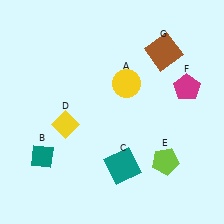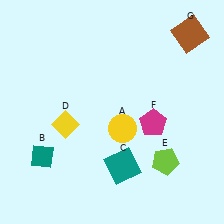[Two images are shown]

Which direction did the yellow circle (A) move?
The yellow circle (A) moved down.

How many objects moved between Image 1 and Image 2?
3 objects moved between the two images.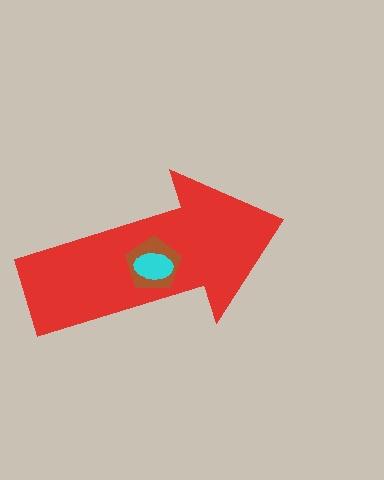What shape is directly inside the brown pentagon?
The cyan ellipse.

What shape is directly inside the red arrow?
The brown pentagon.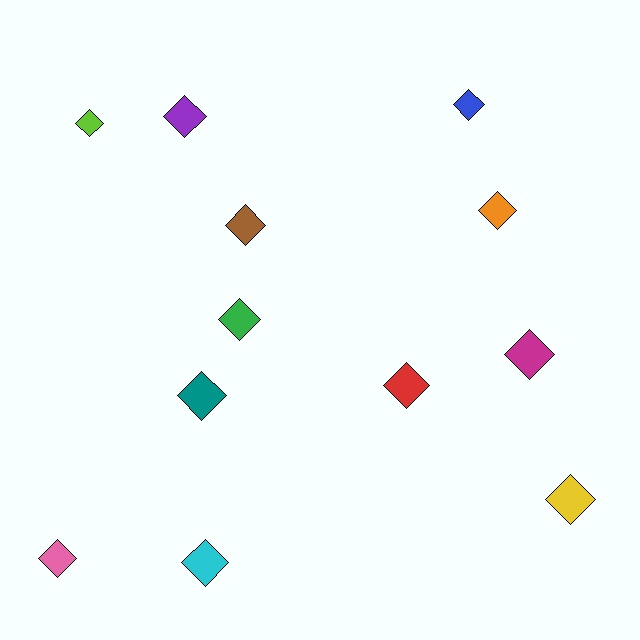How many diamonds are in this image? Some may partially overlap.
There are 12 diamonds.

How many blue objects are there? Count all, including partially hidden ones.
There is 1 blue object.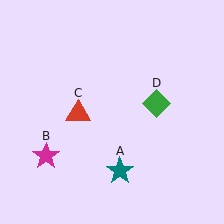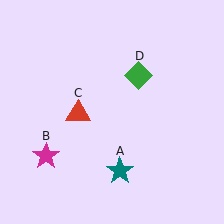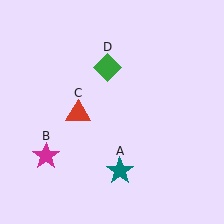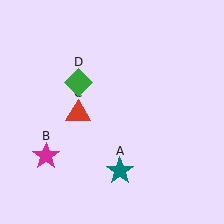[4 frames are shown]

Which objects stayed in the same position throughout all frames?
Teal star (object A) and magenta star (object B) and red triangle (object C) remained stationary.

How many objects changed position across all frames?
1 object changed position: green diamond (object D).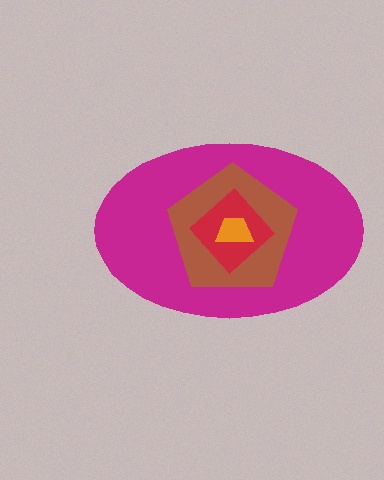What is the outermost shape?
The magenta ellipse.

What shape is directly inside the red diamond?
The orange trapezoid.